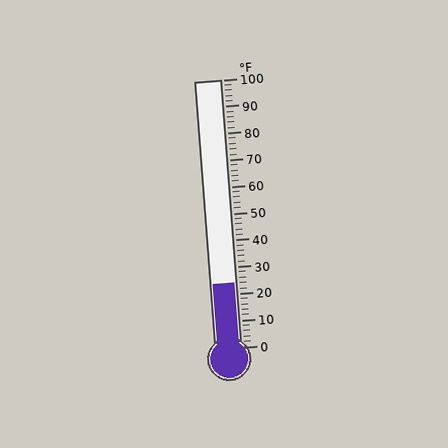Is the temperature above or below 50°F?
The temperature is below 50°F.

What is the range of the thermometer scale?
The thermometer scale ranges from 0°F to 100°F.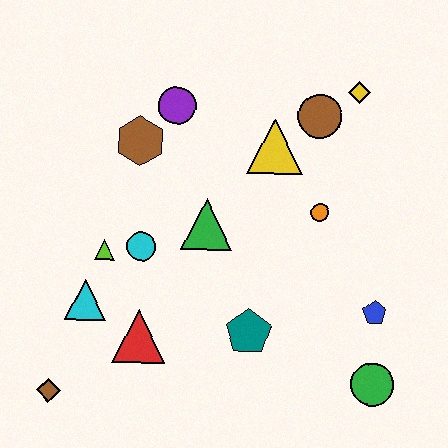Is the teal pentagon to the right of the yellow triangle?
No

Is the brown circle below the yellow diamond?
Yes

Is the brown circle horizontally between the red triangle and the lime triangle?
No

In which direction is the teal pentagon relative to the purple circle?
The teal pentagon is below the purple circle.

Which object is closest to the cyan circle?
The lime triangle is closest to the cyan circle.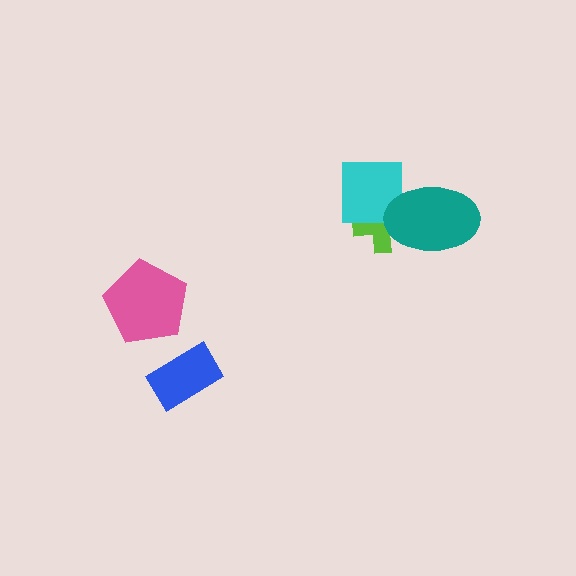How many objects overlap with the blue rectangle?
0 objects overlap with the blue rectangle.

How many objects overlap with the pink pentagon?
0 objects overlap with the pink pentagon.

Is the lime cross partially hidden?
Yes, it is partially covered by another shape.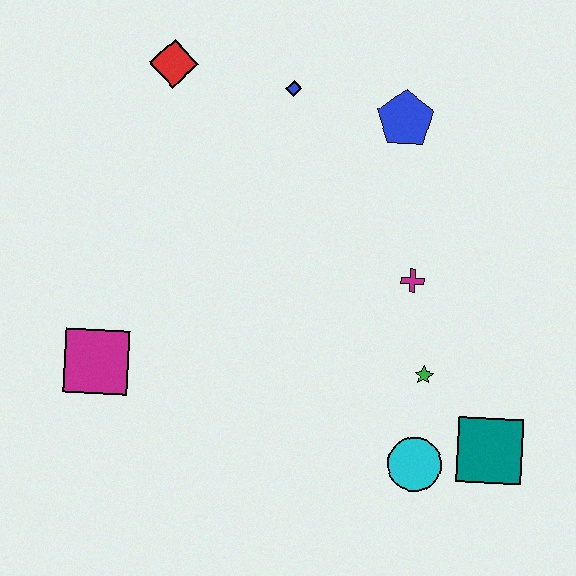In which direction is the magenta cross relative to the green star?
The magenta cross is above the green star.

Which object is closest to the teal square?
The cyan circle is closest to the teal square.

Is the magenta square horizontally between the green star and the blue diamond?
No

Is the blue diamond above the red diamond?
No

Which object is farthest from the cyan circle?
The red diamond is farthest from the cyan circle.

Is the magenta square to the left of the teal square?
Yes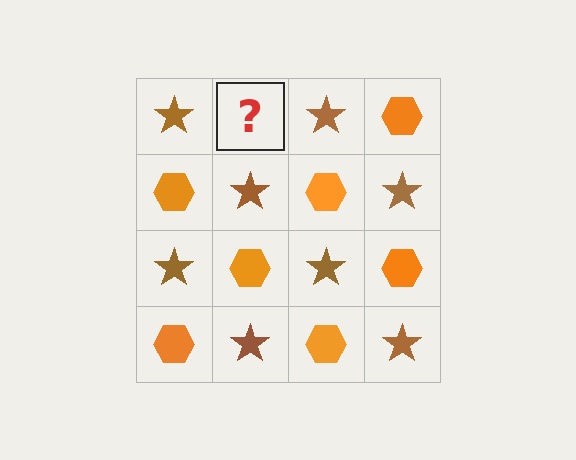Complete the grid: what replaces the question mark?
The question mark should be replaced with an orange hexagon.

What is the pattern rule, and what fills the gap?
The rule is that it alternates brown star and orange hexagon in a checkerboard pattern. The gap should be filled with an orange hexagon.